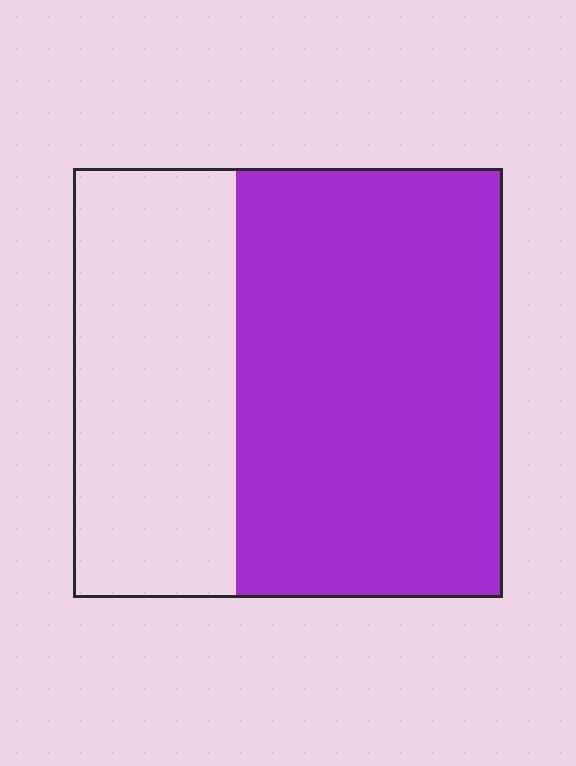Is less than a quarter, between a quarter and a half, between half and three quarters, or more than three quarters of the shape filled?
Between half and three quarters.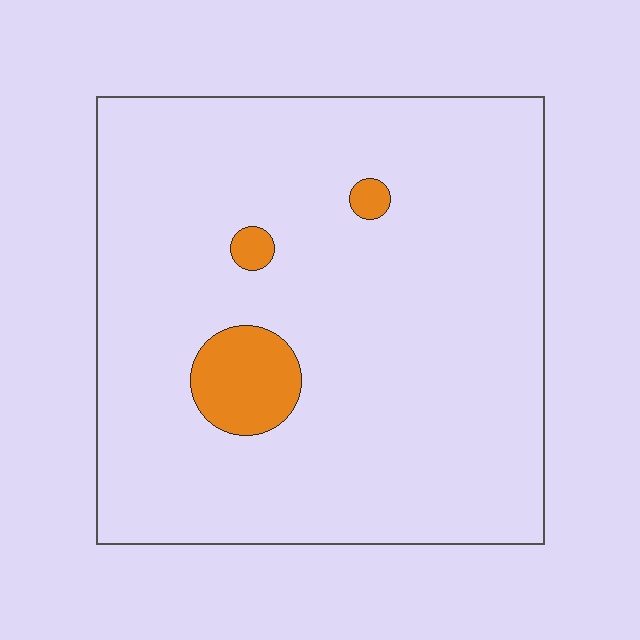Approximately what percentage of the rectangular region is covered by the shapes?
Approximately 5%.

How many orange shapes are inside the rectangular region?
3.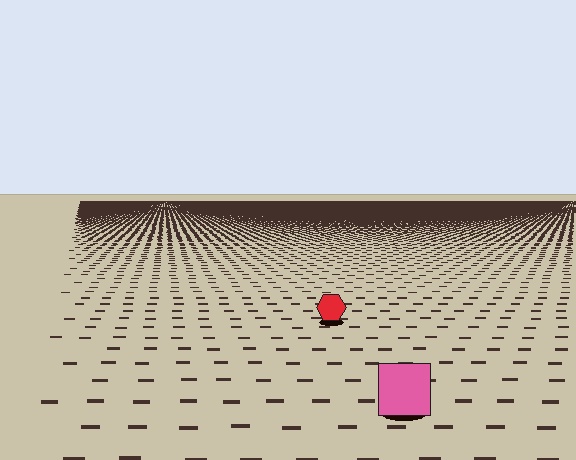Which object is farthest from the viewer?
The red hexagon is farthest from the viewer. It appears smaller and the ground texture around it is denser.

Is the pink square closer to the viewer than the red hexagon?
Yes. The pink square is closer — you can tell from the texture gradient: the ground texture is coarser near it.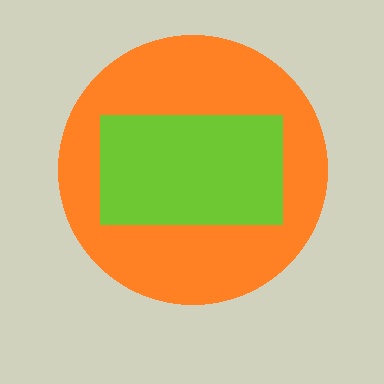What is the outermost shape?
The orange circle.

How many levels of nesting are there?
2.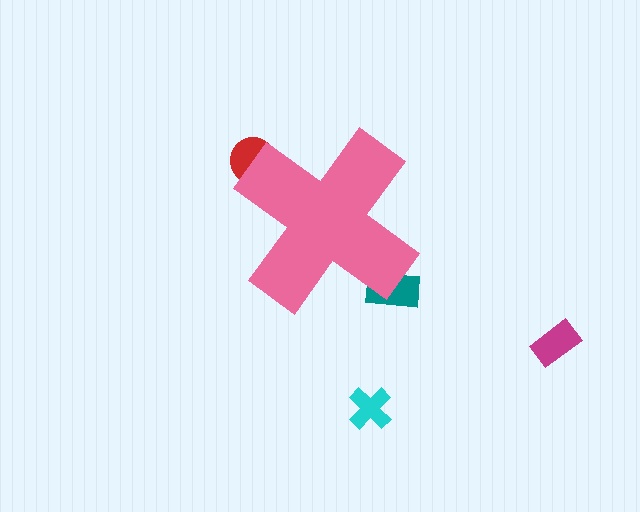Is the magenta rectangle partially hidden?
No, the magenta rectangle is fully visible.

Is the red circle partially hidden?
Yes, the red circle is partially hidden behind the pink cross.